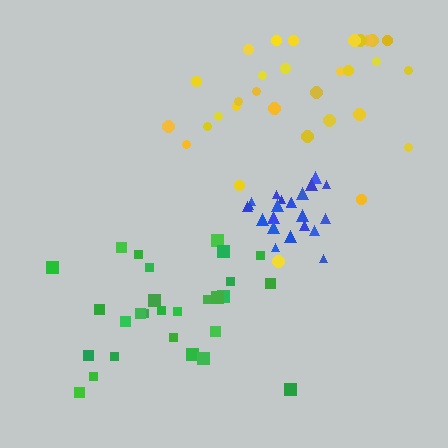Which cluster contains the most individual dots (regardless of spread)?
Yellow (31).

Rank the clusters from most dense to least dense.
blue, green, yellow.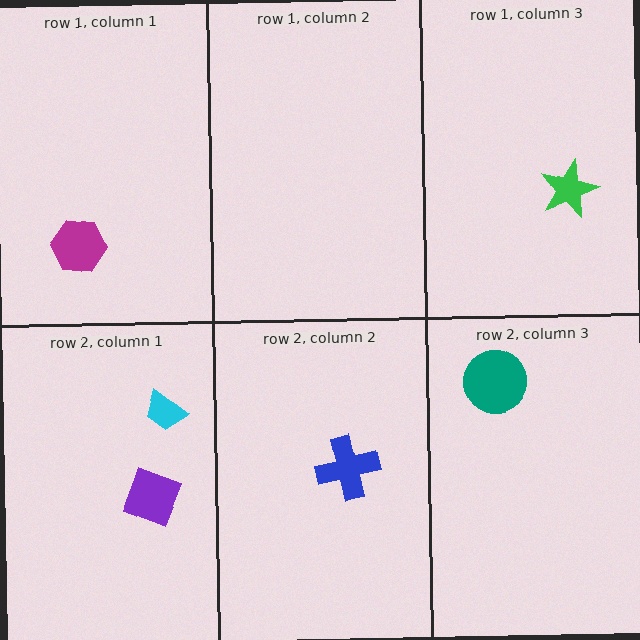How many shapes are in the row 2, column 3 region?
1.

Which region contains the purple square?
The row 2, column 1 region.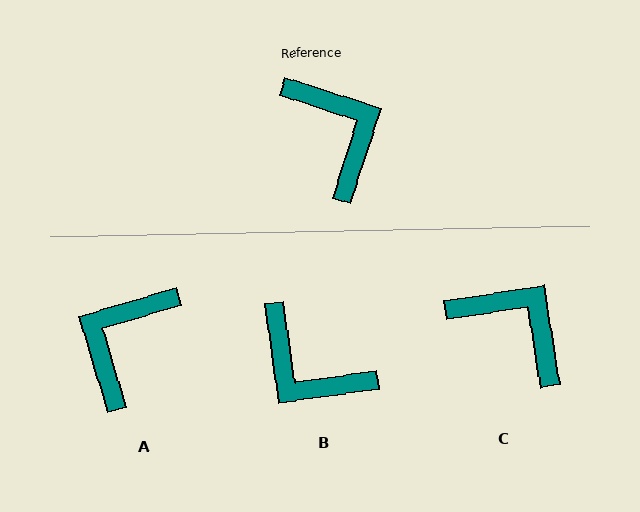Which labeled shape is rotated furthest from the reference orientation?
B, about 154 degrees away.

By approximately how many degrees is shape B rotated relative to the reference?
Approximately 154 degrees clockwise.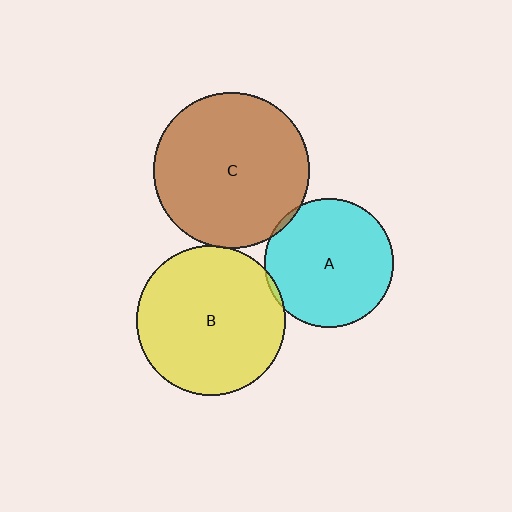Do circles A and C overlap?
Yes.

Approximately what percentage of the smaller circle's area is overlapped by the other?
Approximately 5%.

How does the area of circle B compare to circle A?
Approximately 1.3 times.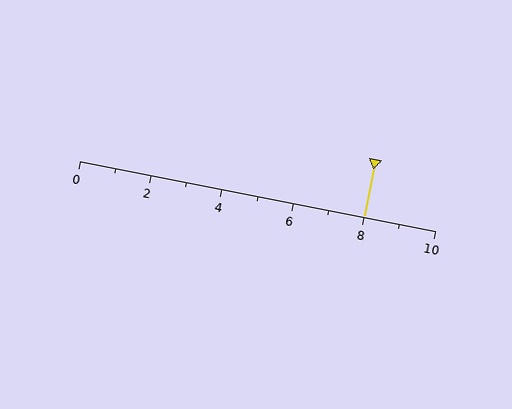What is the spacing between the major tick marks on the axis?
The major ticks are spaced 2 apart.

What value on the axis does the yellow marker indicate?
The marker indicates approximately 8.